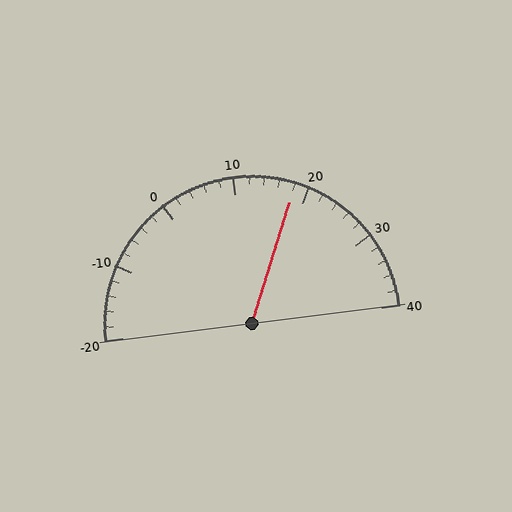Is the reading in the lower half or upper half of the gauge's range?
The reading is in the upper half of the range (-20 to 40).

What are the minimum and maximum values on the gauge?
The gauge ranges from -20 to 40.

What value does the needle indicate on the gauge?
The needle indicates approximately 18.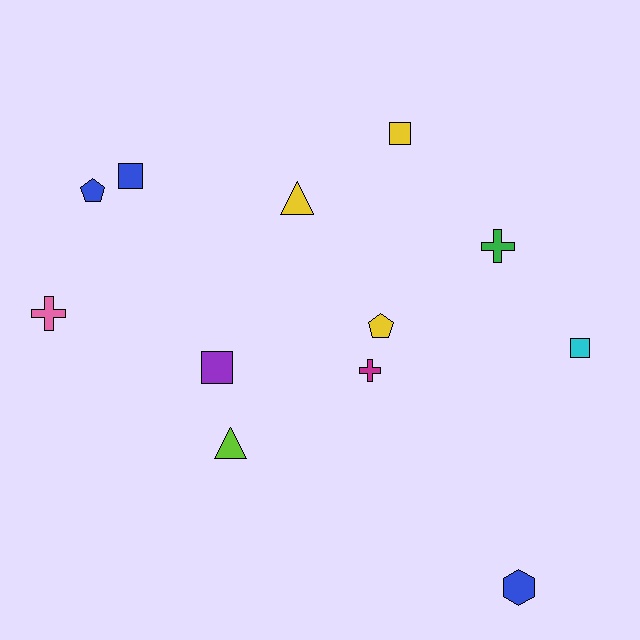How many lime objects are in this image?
There is 1 lime object.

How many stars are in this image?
There are no stars.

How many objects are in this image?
There are 12 objects.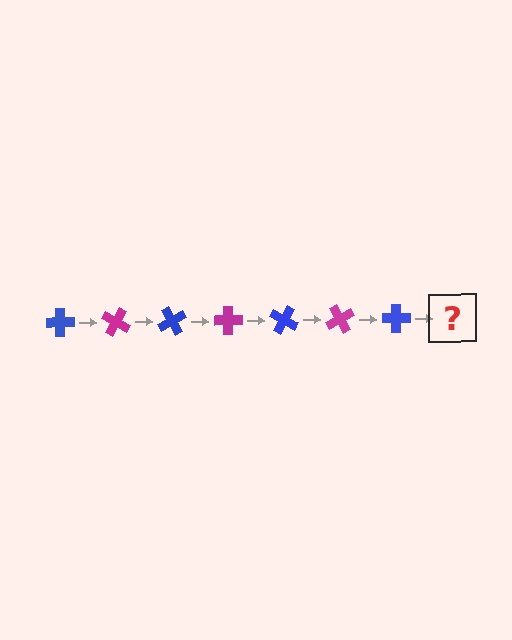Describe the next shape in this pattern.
It should be a magenta cross, rotated 210 degrees from the start.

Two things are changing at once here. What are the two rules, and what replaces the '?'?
The two rules are that it rotates 30 degrees each step and the color cycles through blue and magenta. The '?' should be a magenta cross, rotated 210 degrees from the start.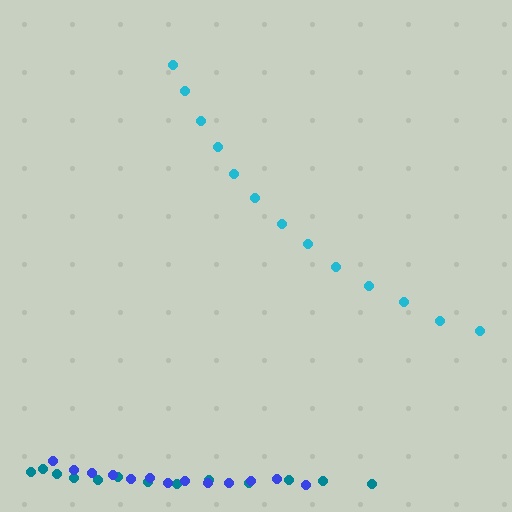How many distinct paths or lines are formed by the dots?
There are 3 distinct paths.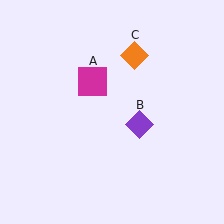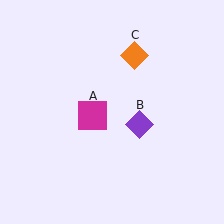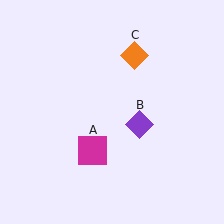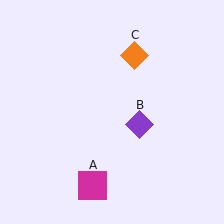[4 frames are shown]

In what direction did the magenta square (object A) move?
The magenta square (object A) moved down.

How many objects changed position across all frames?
1 object changed position: magenta square (object A).